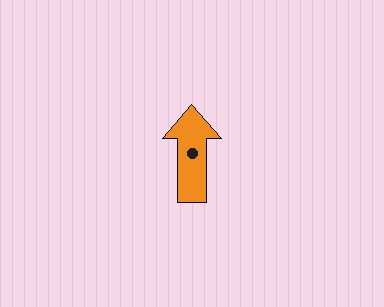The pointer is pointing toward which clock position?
Roughly 12 o'clock.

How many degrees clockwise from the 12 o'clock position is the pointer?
Approximately 360 degrees.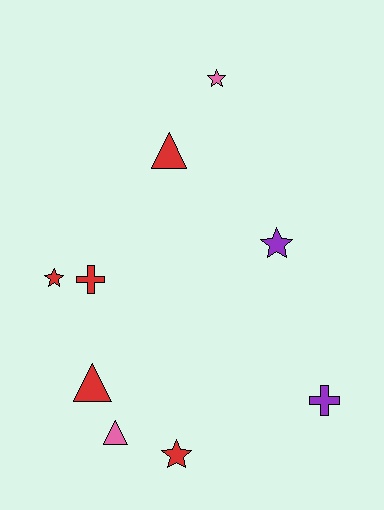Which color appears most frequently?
Red, with 5 objects.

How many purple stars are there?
There is 1 purple star.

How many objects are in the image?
There are 9 objects.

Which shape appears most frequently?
Star, with 4 objects.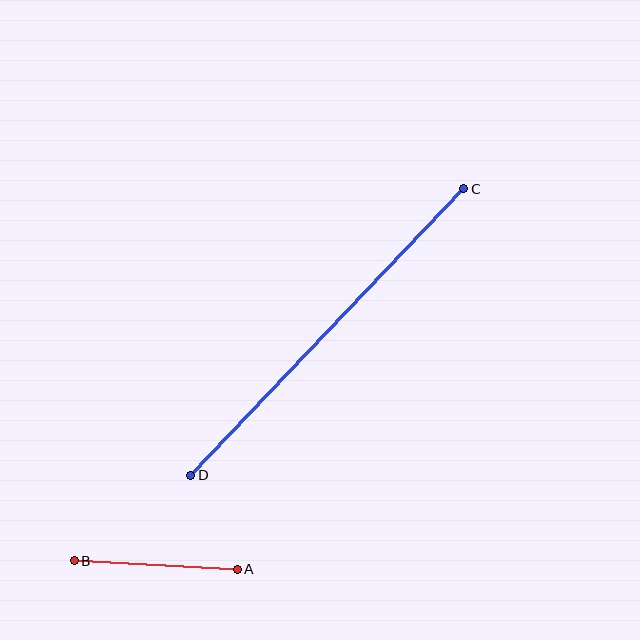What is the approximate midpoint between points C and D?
The midpoint is at approximately (327, 332) pixels.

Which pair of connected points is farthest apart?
Points C and D are farthest apart.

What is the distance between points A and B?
The distance is approximately 163 pixels.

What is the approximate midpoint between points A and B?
The midpoint is at approximately (156, 565) pixels.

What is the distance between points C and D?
The distance is approximately 395 pixels.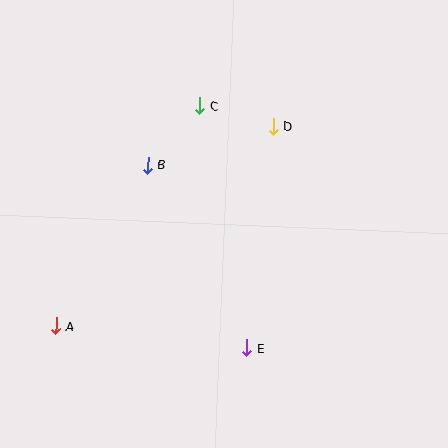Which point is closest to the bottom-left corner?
Point A is closest to the bottom-left corner.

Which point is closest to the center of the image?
Point B at (148, 165) is closest to the center.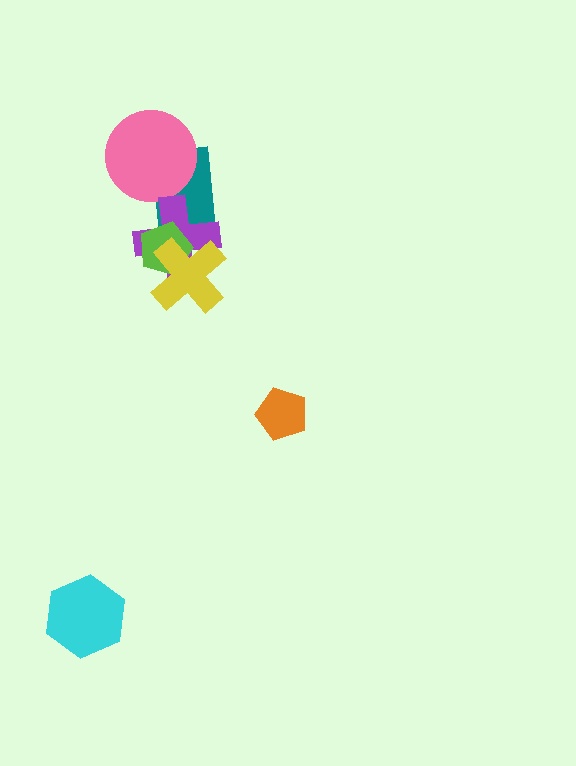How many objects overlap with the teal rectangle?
3 objects overlap with the teal rectangle.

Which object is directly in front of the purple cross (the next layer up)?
The lime pentagon is directly in front of the purple cross.